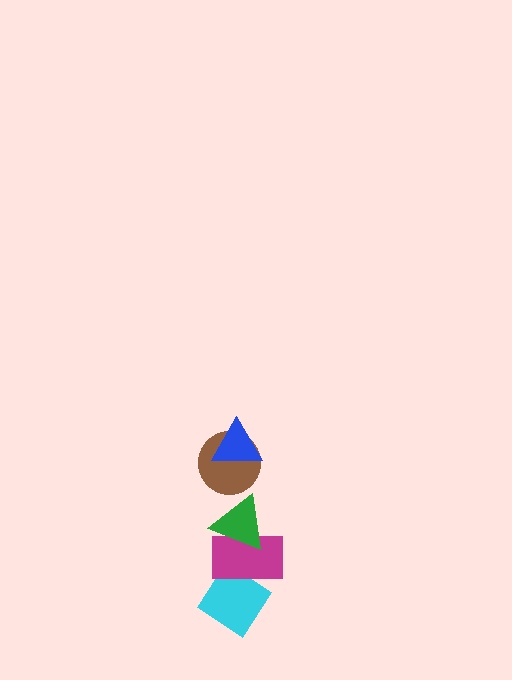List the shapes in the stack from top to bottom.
From top to bottom: the blue triangle, the brown circle, the green triangle, the magenta rectangle, the cyan diamond.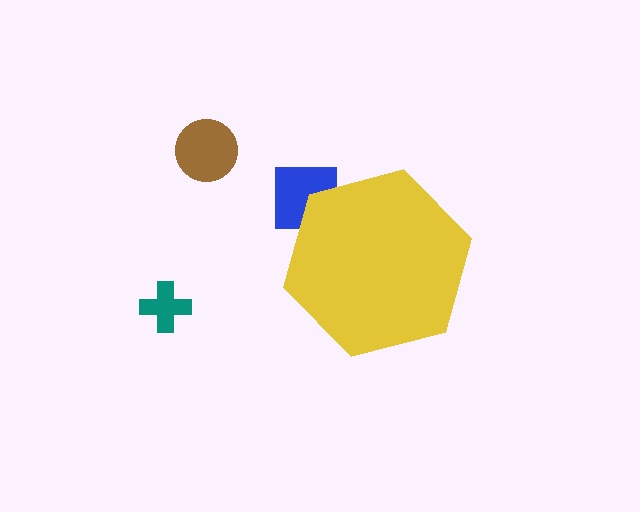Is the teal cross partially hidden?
No, the teal cross is fully visible.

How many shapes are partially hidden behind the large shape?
1 shape is partially hidden.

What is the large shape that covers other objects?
A yellow hexagon.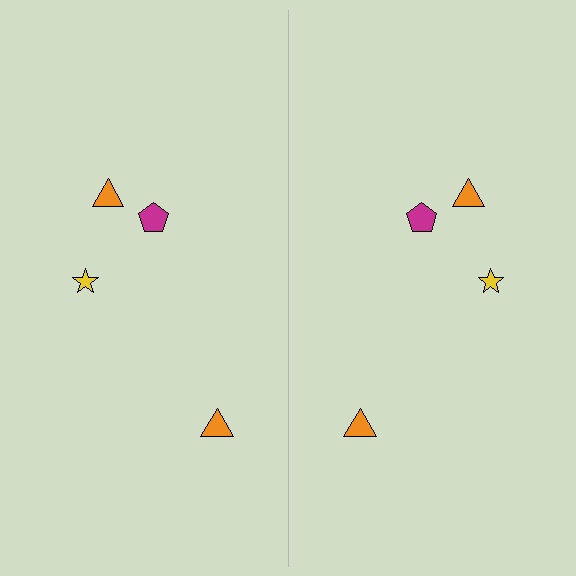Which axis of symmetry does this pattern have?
The pattern has a vertical axis of symmetry running through the center of the image.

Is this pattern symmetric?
Yes, this pattern has bilateral (reflection) symmetry.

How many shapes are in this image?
There are 8 shapes in this image.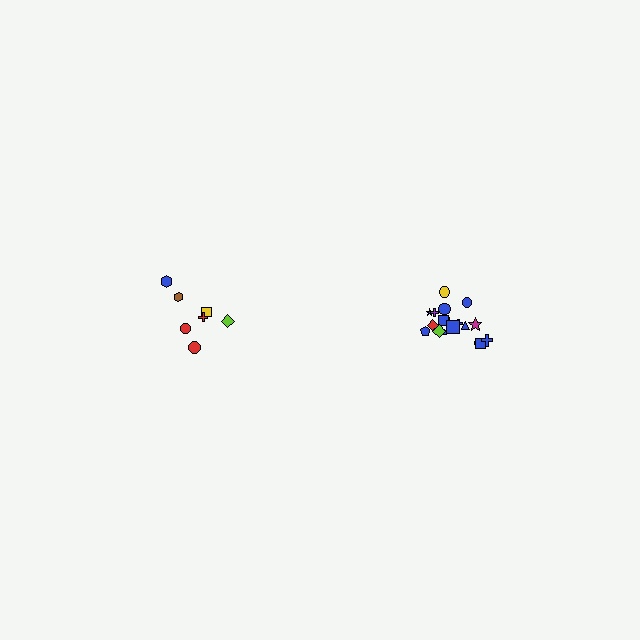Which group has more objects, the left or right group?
The right group.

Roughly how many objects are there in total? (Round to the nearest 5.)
Roughly 25 objects in total.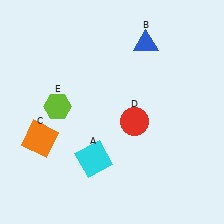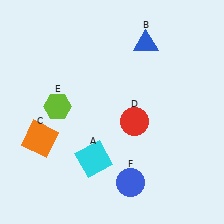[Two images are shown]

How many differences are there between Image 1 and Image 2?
There is 1 difference between the two images.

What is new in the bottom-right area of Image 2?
A blue circle (F) was added in the bottom-right area of Image 2.